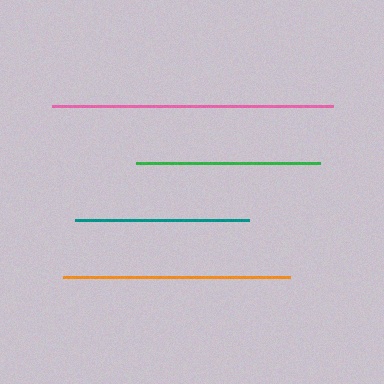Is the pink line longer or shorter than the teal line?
The pink line is longer than the teal line.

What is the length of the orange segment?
The orange segment is approximately 227 pixels long.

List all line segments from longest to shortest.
From longest to shortest: pink, orange, green, teal.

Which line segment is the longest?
The pink line is the longest at approximately 280 pixels.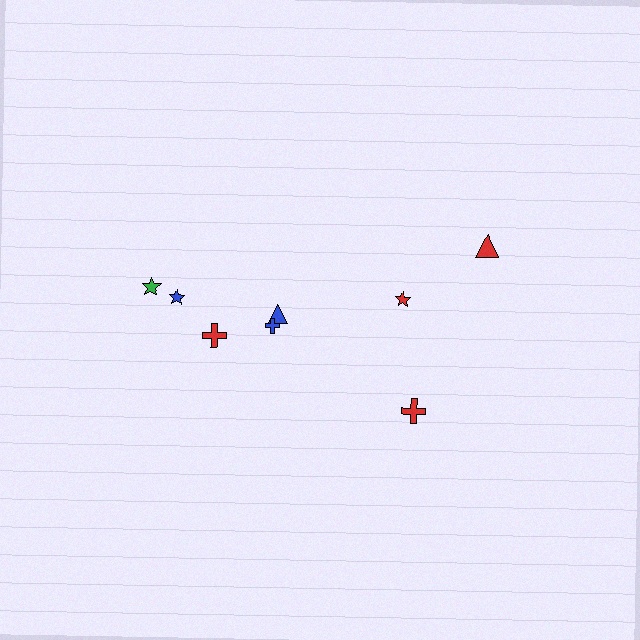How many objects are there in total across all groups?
There are 8 objects.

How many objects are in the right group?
There are 3 objects.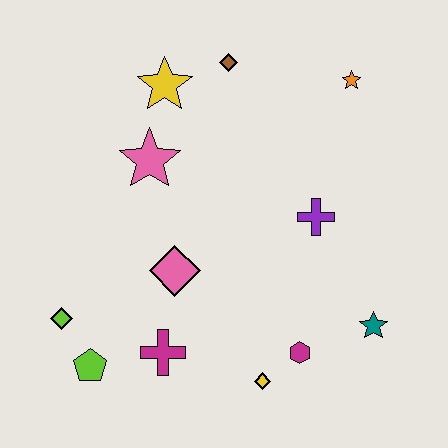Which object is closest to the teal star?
The magenta hexagon is closest to the teal star.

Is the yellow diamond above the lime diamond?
No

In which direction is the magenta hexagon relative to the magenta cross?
The magenta hexagon is to the right of the magenta cross.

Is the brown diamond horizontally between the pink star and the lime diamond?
No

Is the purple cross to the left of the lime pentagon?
No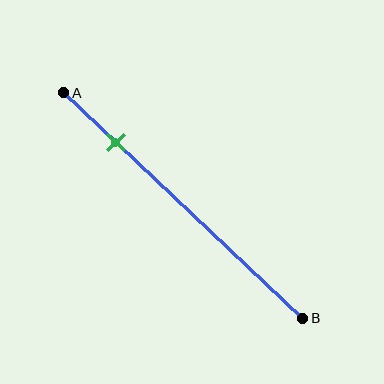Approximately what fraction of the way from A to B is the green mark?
The green mark is approximately 20% of the way from A to B.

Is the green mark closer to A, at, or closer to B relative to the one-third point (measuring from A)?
The green mark is closer to point A than the one-third point of segment AB.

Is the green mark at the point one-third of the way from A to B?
No, the mark is at about 20% from A, not at the 33% one-third point.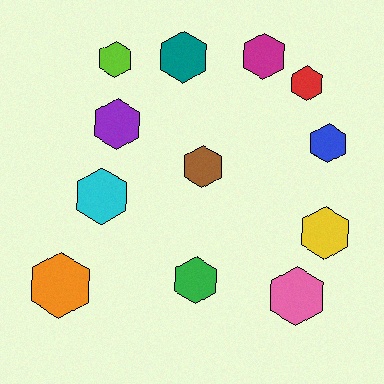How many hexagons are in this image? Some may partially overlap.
There are 12 hexagons.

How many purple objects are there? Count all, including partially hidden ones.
There is 1 purple object.